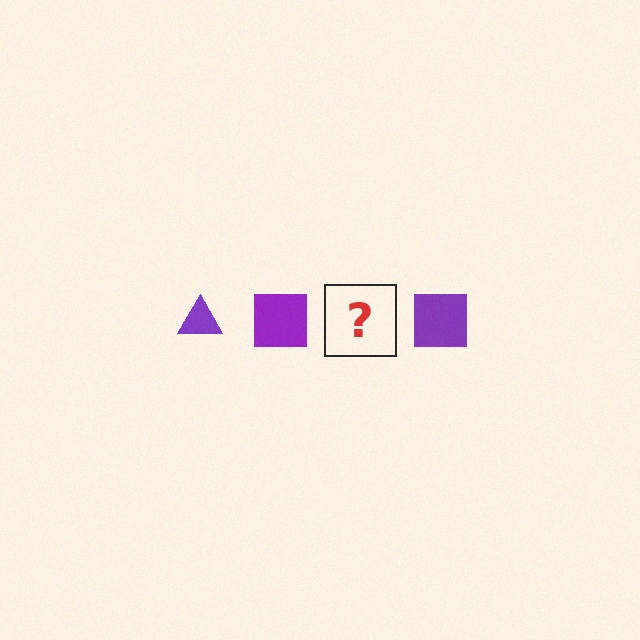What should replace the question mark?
The question mark should be replaced with a purple triangle.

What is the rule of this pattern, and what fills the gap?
The rule is that the pattern cycles through triangle, square shapes in purple. The gap should be filled with a purple triangle.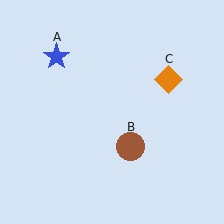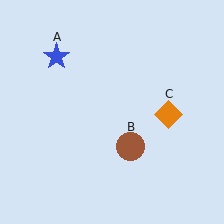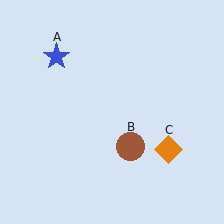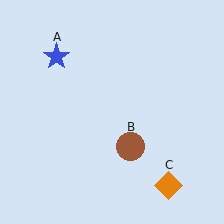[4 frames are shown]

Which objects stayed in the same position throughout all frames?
Blue star (object A) and brown circle (object B) remained stationary.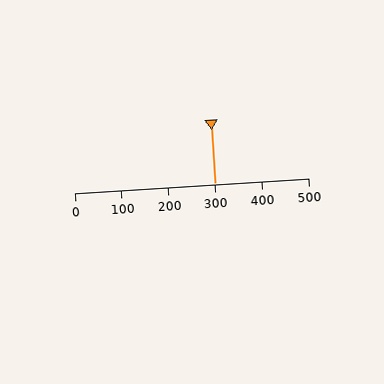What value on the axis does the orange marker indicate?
The marker indicates approximately 300.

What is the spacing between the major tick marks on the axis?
The major ticks are spaced 100 apart.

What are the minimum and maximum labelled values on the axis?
The axis runs from 0 to 500.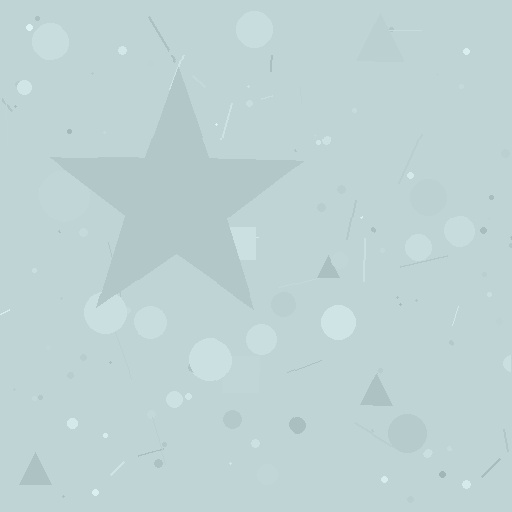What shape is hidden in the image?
A star is hidden in the image.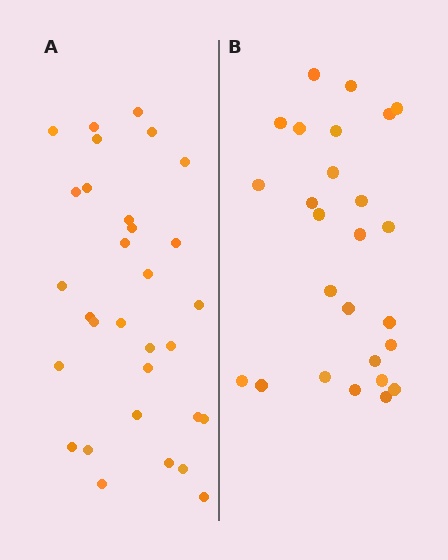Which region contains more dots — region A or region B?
Region A (the left region) has more dots.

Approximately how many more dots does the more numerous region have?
Region A has about 5 more dots than region B.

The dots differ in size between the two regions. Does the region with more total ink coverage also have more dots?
No. Region B has more total ink coverage because its dots are larger, but region A actually contains more individual dots. Total area can be misleading — the number of items is what matters here.